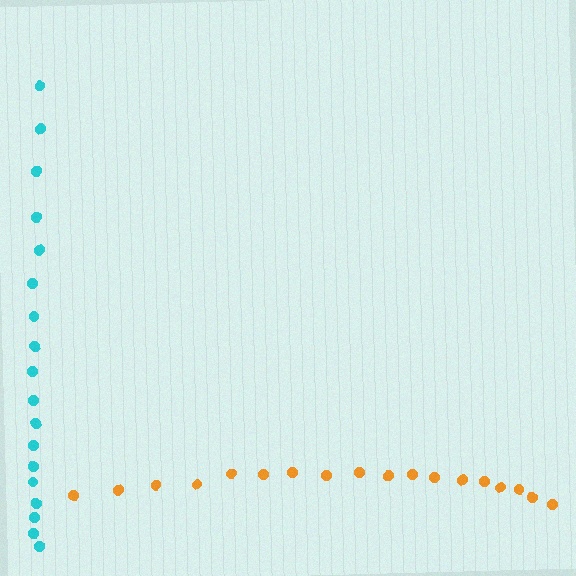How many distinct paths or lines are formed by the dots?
There are 2 distinct paths.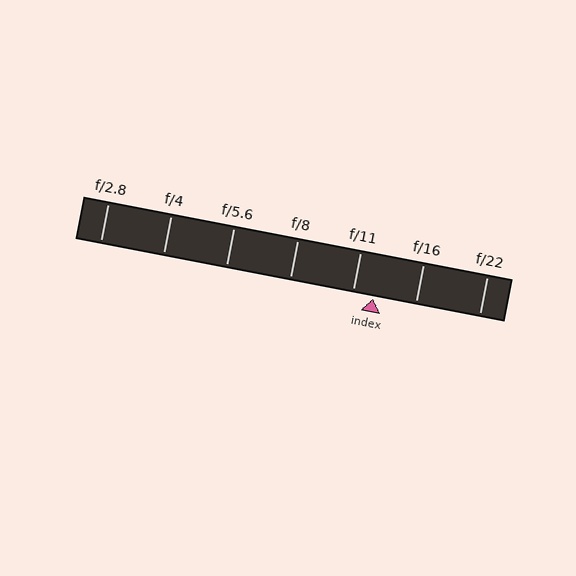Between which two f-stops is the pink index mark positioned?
The index mark is between f/11 and f/16.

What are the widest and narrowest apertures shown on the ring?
The widest aperture shown is f/2.8 and the narrowest is f/22.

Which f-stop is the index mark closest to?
The index mark is closest to f/11.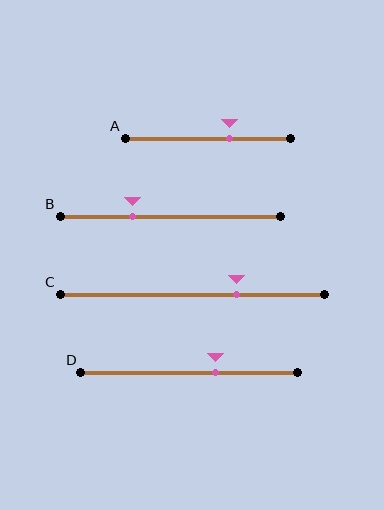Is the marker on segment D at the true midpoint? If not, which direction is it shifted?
No, the marker on segment D is shifted to the right by about 12% of the segment length.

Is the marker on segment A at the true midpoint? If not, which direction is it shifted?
No, the marker on segment A is shifted to the right by about 13% of the segment length.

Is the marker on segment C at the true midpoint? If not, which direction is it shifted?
No, the marker on segment C is shifted to the right by about 17% of the segment length.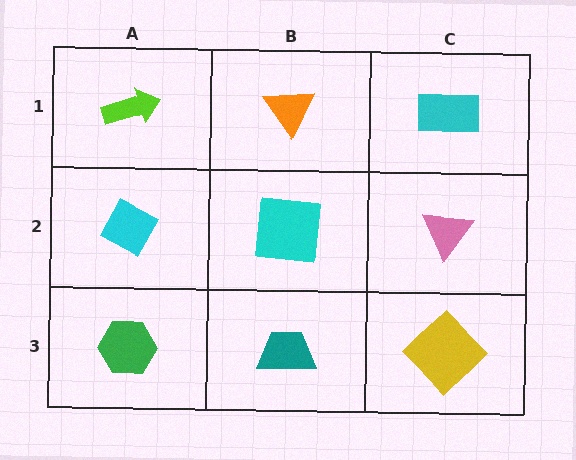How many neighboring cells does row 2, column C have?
3.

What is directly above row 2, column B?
An orange triangle.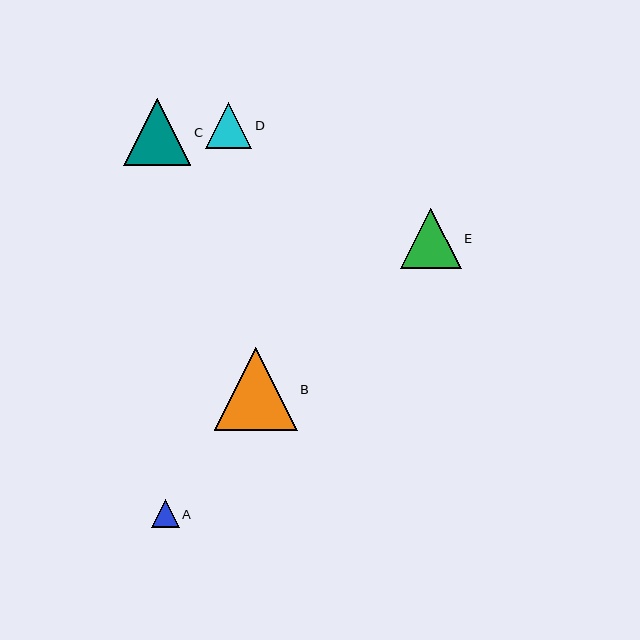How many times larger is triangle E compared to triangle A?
Triangle E is approximately 2.2 times the size of triangle A.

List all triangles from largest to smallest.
From largest to smallest: B, C, E, D, A.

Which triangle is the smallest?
Triangle A is the smallest with a size of approximately 28 pixels.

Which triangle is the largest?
Triangle B is the largest with a size of approximately 83 pixels.